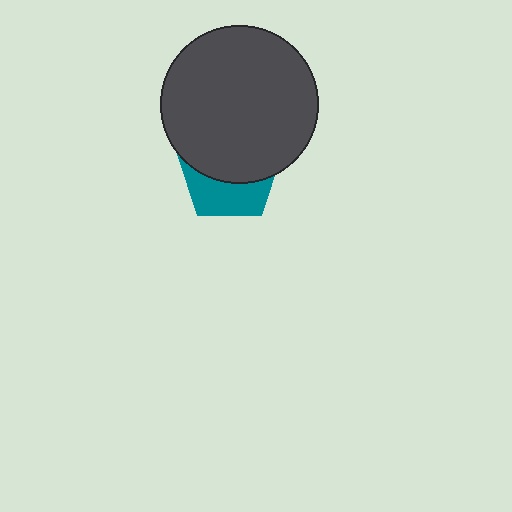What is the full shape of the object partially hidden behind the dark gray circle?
The partially hidden object is a teal pentagon.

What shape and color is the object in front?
The object in front is a dark gray circle.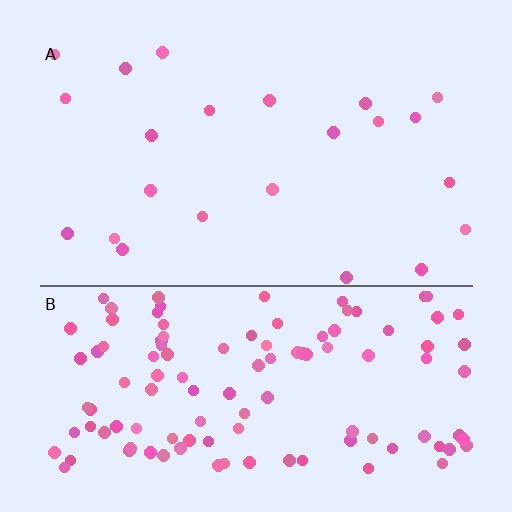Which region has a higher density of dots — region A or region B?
B (the bottom).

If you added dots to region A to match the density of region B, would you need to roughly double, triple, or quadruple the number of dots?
Approximately quadruple.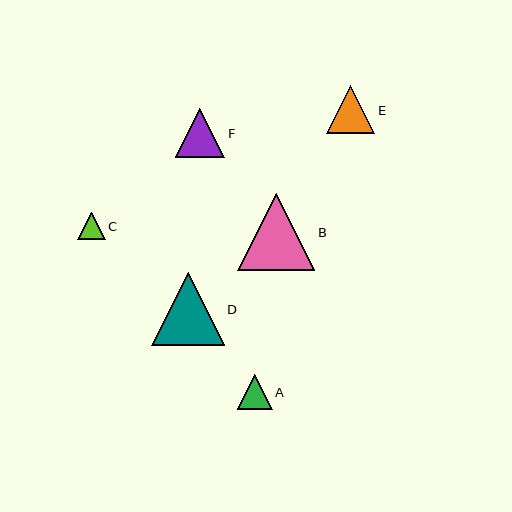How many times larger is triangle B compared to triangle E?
Triangle B is approximately 1.6 times the size of triangle E.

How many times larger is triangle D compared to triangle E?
Triangle D is approximately 1.5 times the size of triangle E.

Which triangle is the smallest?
Triangle C is the smallest with a size of approximately 27 pixels.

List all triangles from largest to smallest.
From largest to smallest: B, D, F, E, A, C.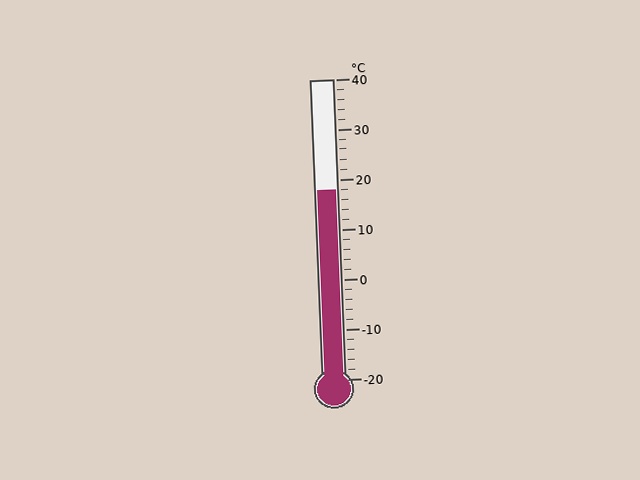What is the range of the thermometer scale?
The thermometer scale ranges from -20°C to 40°C.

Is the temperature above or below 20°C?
The temperature is below 20°C.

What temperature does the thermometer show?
The thermometer shows approximately 18°C.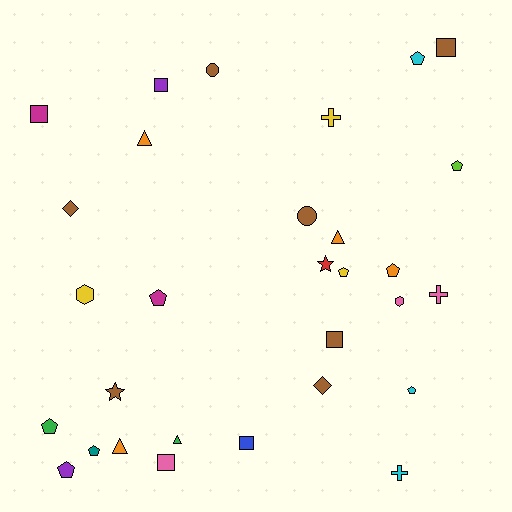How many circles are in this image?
There are 2 circles.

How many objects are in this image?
There are 30 objects.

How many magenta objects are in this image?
There are 2 magenta objects.